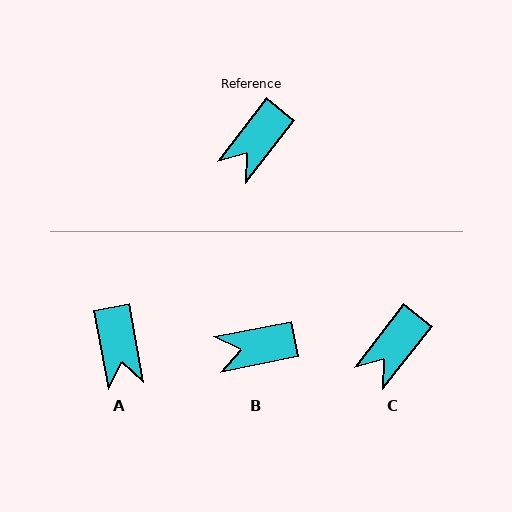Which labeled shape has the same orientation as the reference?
C.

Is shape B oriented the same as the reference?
No, it is off by about 41 degrees.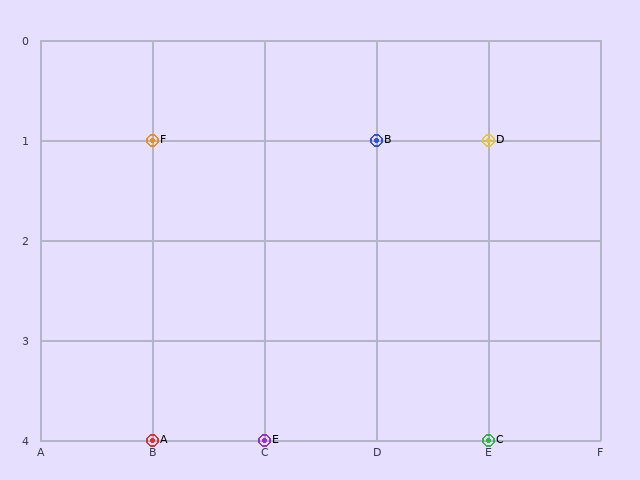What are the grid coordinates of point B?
Point B is at grid coordinates (D, 1).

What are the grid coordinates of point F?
Point F is at grid coordinates (B, 1).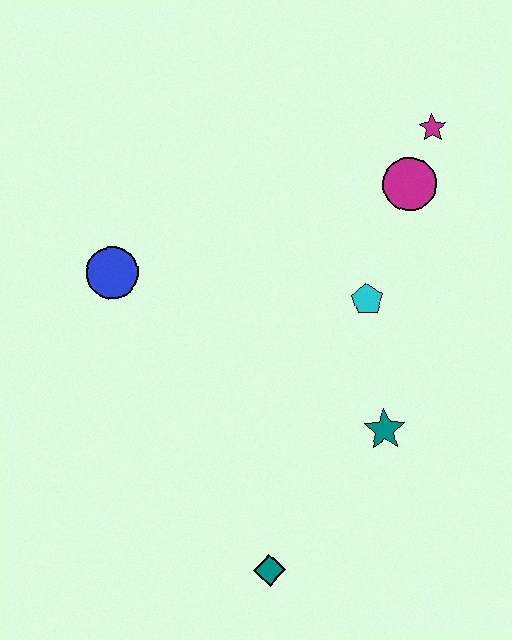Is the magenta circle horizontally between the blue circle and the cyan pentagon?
No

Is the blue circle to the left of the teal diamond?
Yes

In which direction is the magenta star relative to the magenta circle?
The magenta star is above the magenta circle.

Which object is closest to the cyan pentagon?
The magenta circle is closest to the cyan pentagon.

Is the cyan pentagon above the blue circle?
No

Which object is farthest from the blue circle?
The magenta star is farthest from the blue circle.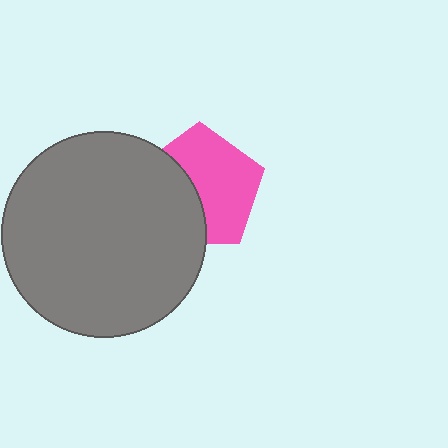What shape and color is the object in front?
The object in front is a gray circle.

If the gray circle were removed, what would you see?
You would see the complete pink pentagon.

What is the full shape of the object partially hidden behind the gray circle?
The partially hidden object is a pink pentagon.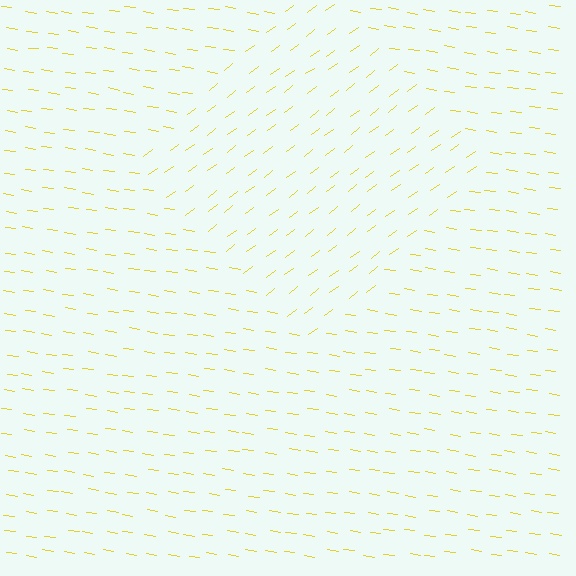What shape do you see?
I see a diamond.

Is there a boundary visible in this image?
Yes, there is a texture boundary formed by a change in line orientation.